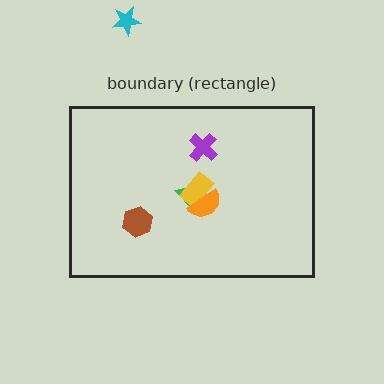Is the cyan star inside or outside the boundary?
Outside.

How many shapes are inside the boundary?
5 inside, 1 outside.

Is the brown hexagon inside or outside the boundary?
Inside.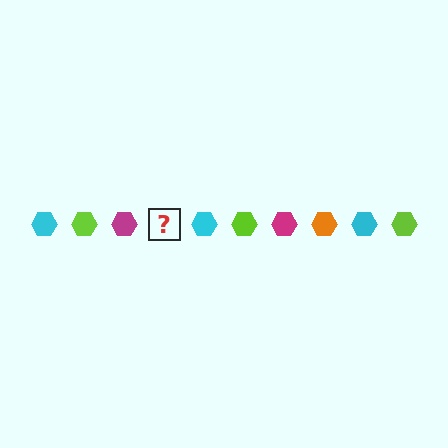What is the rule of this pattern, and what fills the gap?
The rule is that the pattern cycles through cyan, lime, magenta, orange hexagons. The gap should be filled with an orange hexagon.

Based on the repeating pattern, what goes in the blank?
The blank should be an orange hexagon.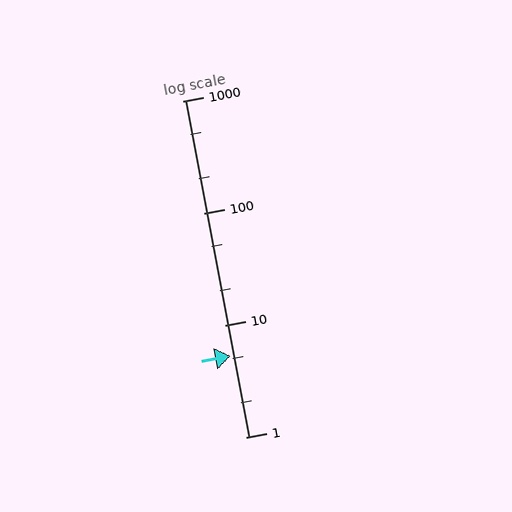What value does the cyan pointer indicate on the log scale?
The pointer indicates approximately 5.3.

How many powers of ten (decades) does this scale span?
The scale spans 3 decades, from 1 to 1000.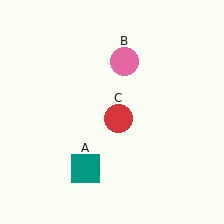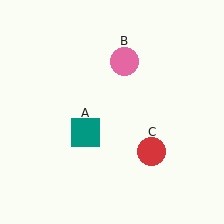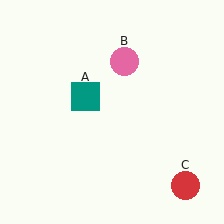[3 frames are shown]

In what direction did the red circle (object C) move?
The red circle (object C) moved down and to the right.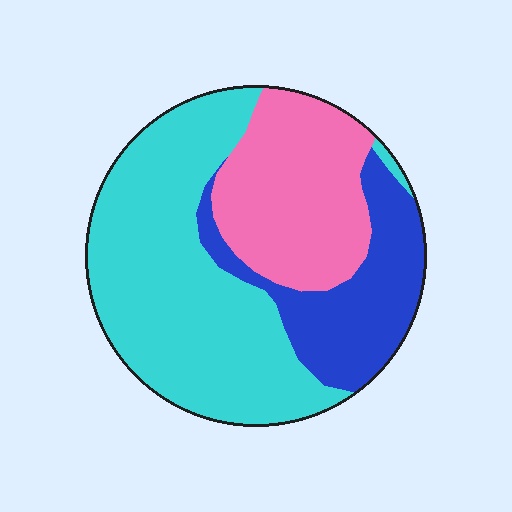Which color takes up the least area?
Blue, at roughly 20%.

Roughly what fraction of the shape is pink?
Pink covers 27% of the shape.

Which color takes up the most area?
Cyan, at roughly 50%.